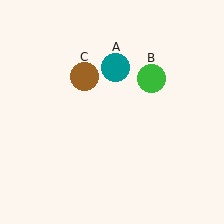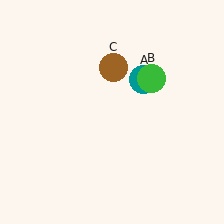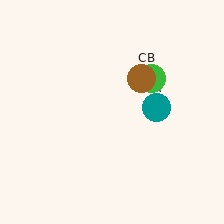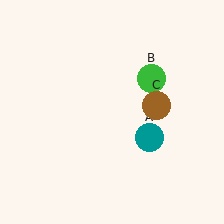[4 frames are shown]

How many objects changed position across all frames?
2 objects changed position: teal circle (object A), brown circle (object C).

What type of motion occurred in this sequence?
The teal circle (object A), brown circle (object C) rotated clockwise around the center of the scene.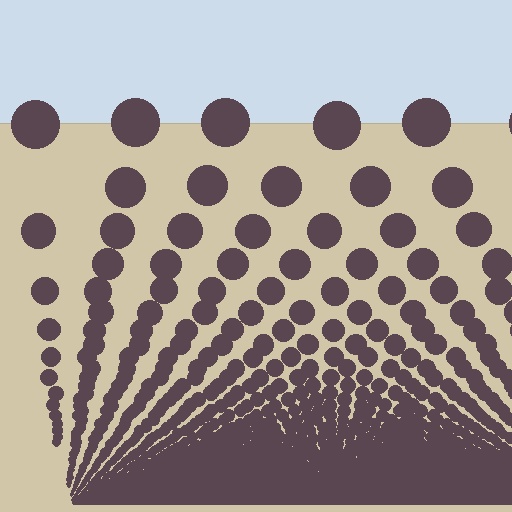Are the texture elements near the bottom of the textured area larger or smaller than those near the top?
Smaller. The gradient is inverted — elements near the bottom are smaller and denser.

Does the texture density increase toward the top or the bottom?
Density increases toward the bottom.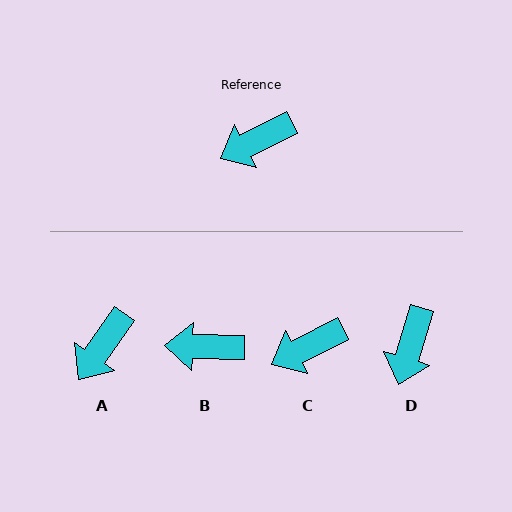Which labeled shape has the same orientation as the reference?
C.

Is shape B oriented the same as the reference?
No, it is off by about 29 degrees.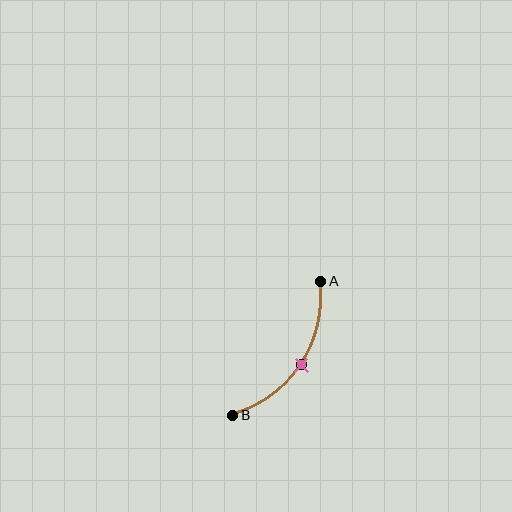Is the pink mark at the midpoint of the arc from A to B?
Yes. The pink mark lies on the arc at equal arc-length from both A and B — it is the arc midpoint.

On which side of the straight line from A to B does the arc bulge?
The arc bulges to the right of the straight line connecting A and B.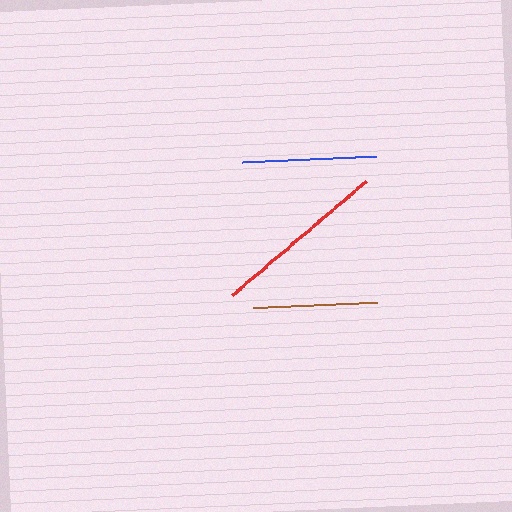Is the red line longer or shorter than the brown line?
The red line is longer than the brown line.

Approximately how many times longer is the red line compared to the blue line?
The red line is approximately 1.3 times the length of the blue line.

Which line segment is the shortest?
The brown line is the shortest at approximately 125 pixels.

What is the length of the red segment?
The red segment is approximately 176 pixels long.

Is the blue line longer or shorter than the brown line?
The blue line is longer than the brown line.